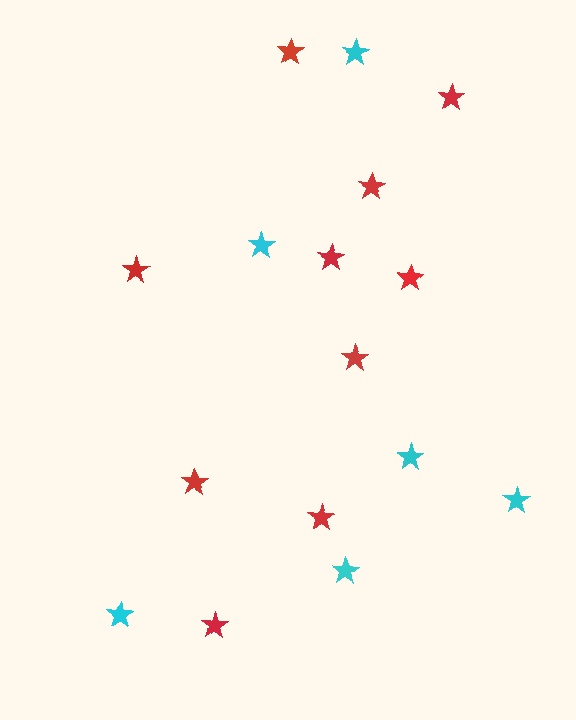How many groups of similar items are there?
There are 2 groups: one group of red stars (10) and one group of cyan stars (6).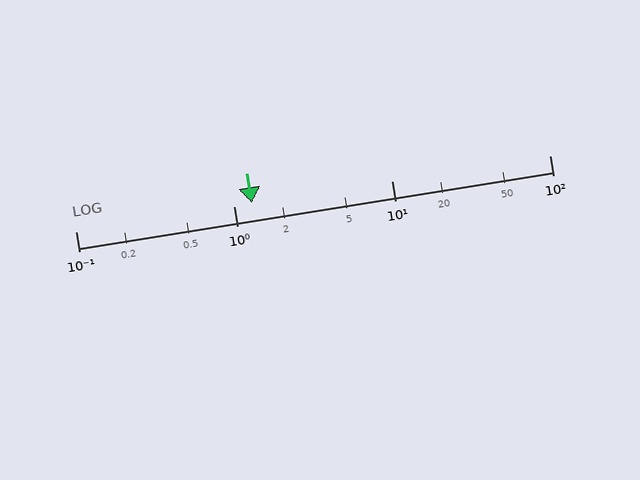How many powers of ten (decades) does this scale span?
The scale spans 3 decades, from 0.1 to 100.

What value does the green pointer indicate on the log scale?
The pointer indicates approximately 1.3.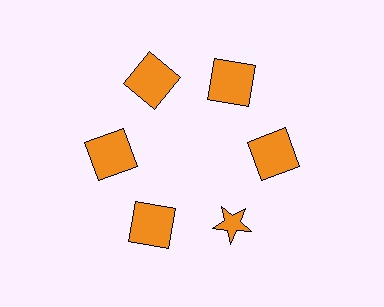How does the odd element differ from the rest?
It has a different shape: star instead of square.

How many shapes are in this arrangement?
There are 6 shapes arranged in a ring pattern.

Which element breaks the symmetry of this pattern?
The orange star at roughly the 5 o'clock position breaks the symmetry. All other shapes are orange squares.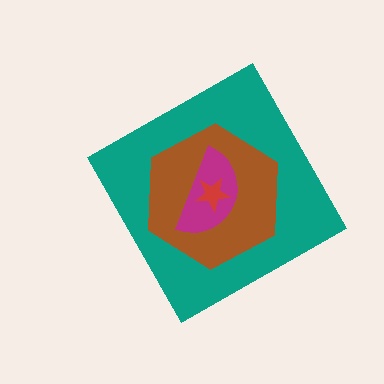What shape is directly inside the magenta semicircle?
The red star.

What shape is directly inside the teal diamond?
The brown hexagon.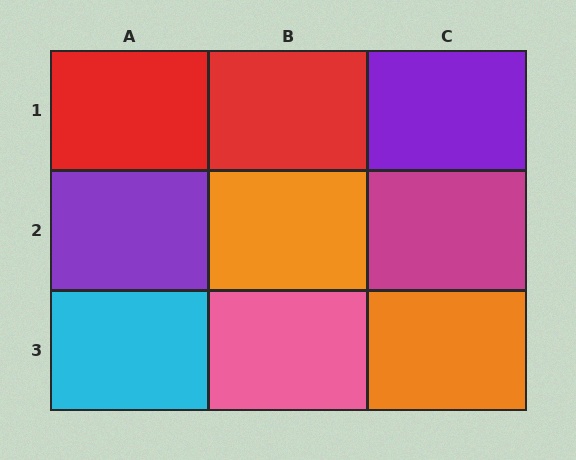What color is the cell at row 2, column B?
Orange.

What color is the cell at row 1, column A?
Red.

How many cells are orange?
2 cells are orange.